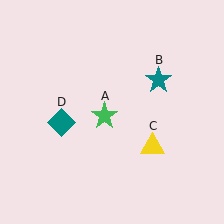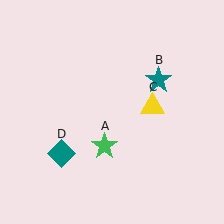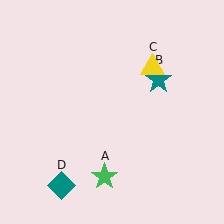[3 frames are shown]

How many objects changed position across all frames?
3 objects changed position: green star (object A), yellow triangle (object C), teal diamond (object D).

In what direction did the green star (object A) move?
The green star (object A) moved down.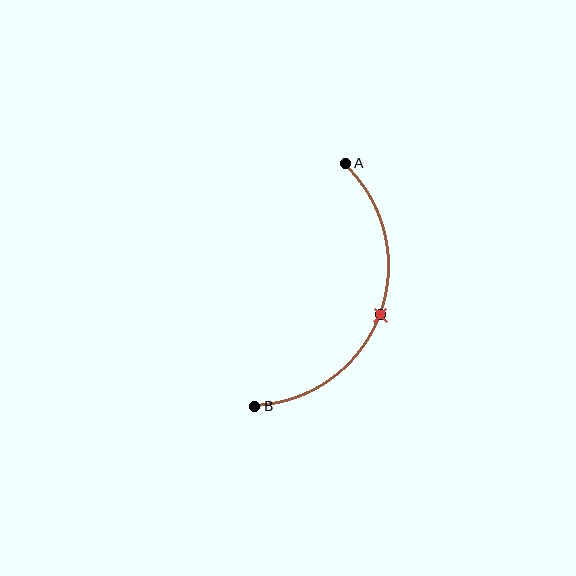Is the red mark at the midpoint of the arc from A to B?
Yes. The red mark lies on the arc at equal arc-length from both A and B — it is the arc midpoint.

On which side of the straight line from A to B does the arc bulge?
The arc bulges to the right of the straight line connecting A and B.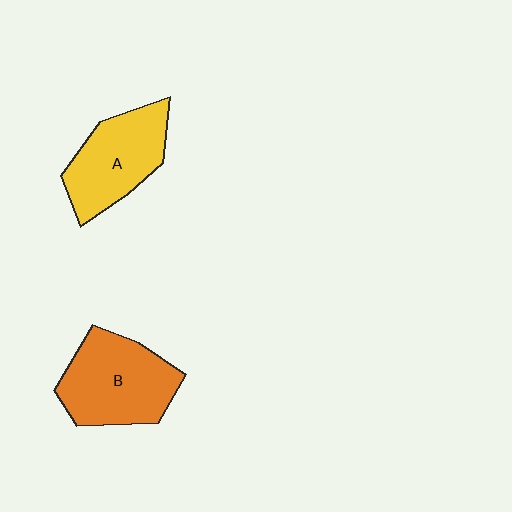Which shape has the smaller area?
Shape A (yellow).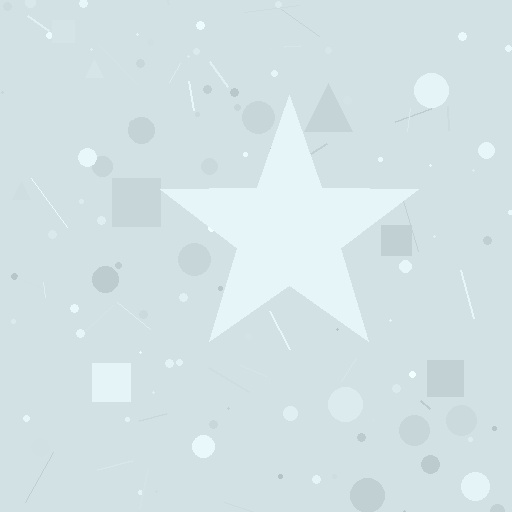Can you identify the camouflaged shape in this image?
The camouflaged shape is a star.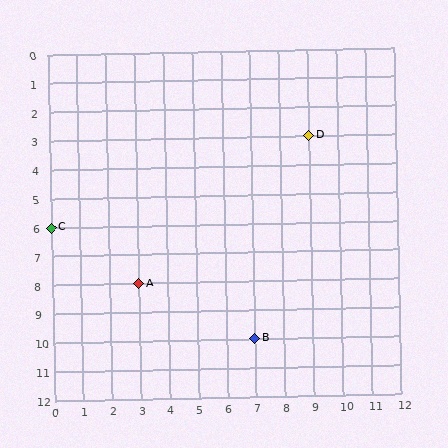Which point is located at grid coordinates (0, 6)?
Point C is at (0, 6).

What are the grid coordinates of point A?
Point A is at grid coordinates (3, 8).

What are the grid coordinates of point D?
Point D is at grid coordinates (9, 3).